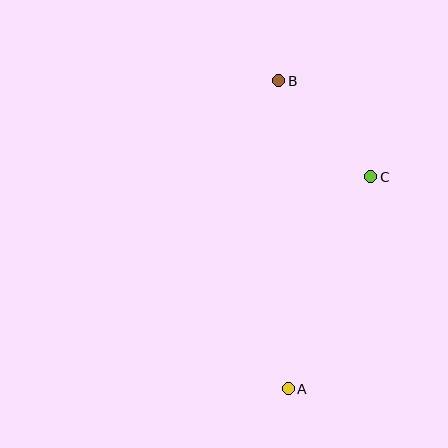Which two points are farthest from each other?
Points A and B are farthest from each other.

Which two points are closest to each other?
Points B and C are closest to each other.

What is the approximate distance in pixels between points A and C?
The distance between A and C is approximately 227 pixels.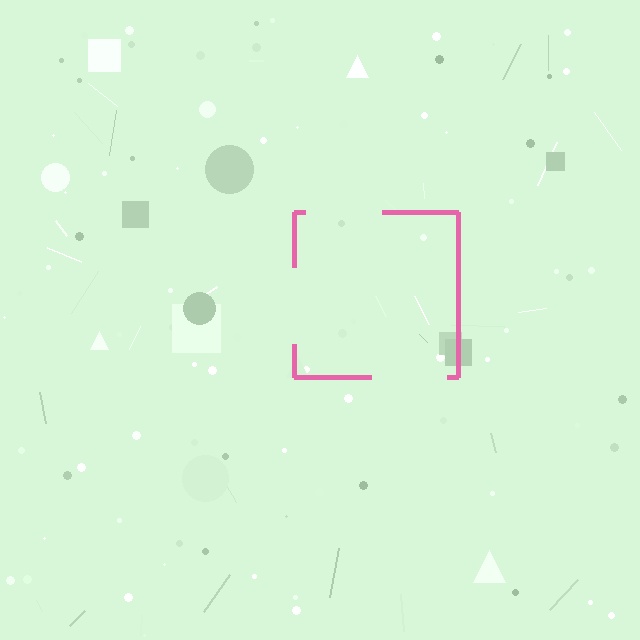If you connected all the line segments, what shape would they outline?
They would outline a square.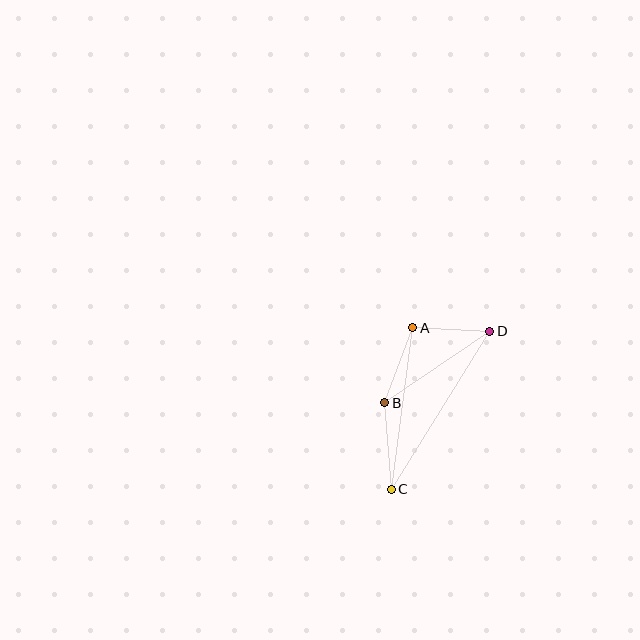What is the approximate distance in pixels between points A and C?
The distance between A and C is approximately 163 pixels.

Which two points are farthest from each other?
Points C and D are farthest from each other.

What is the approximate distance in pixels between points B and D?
The distance between B and D is approximately 127 pixels.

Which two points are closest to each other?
Points A and D are closest to each other.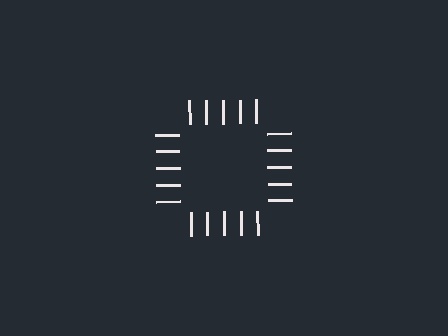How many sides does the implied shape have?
4 sides — the line-ends trace a square.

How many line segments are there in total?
20 — 5 along each of the 4 edges.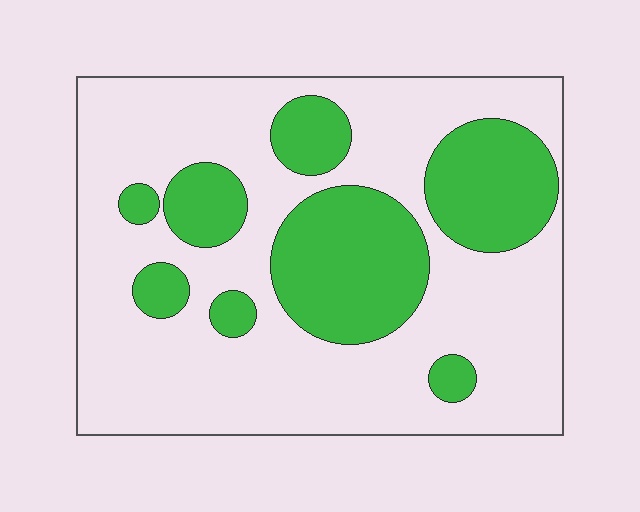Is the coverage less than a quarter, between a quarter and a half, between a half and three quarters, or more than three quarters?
Between a quarter and a half.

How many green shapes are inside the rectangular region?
8.